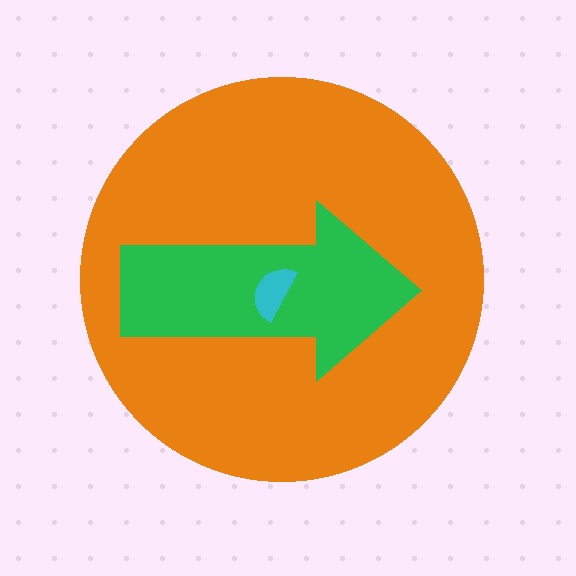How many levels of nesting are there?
3.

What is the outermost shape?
The orange circle.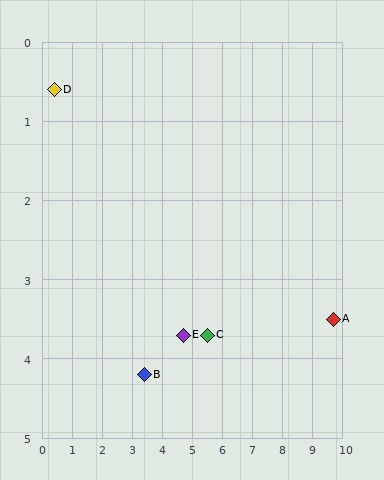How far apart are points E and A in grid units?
Points E and A are about 5.0 grid units apart.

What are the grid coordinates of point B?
Point B is at approximately (3.4, 4.2).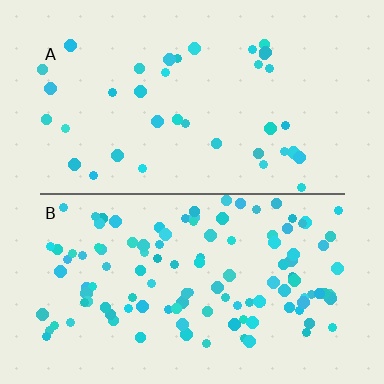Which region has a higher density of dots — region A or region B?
B (the bottom).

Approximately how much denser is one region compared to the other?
Approximately 3.1× — region B over region A.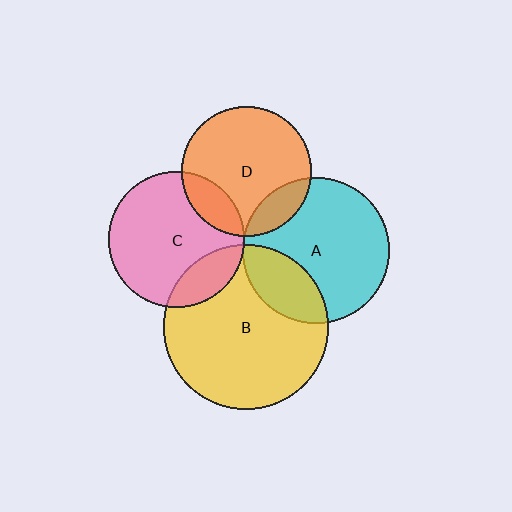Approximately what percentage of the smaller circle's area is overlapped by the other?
Approximately 15%.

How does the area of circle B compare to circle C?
Approximately 1.5 times.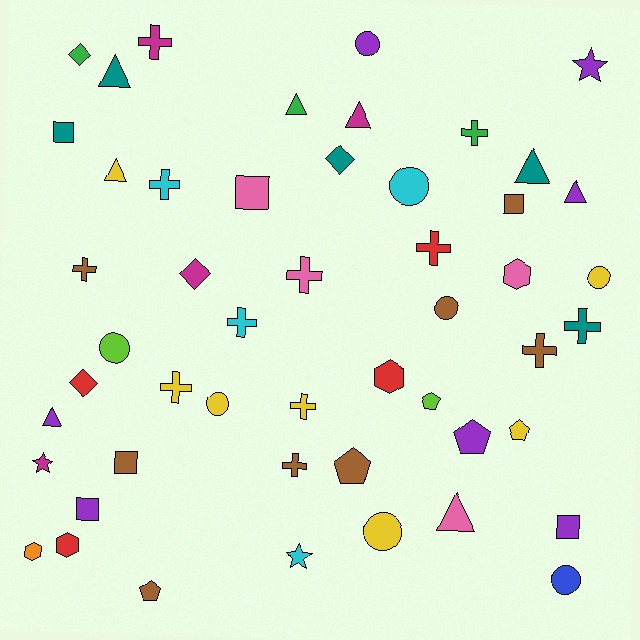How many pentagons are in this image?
There are 5 pentagons.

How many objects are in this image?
There are 50 objects.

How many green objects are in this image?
There are 3 green objects.